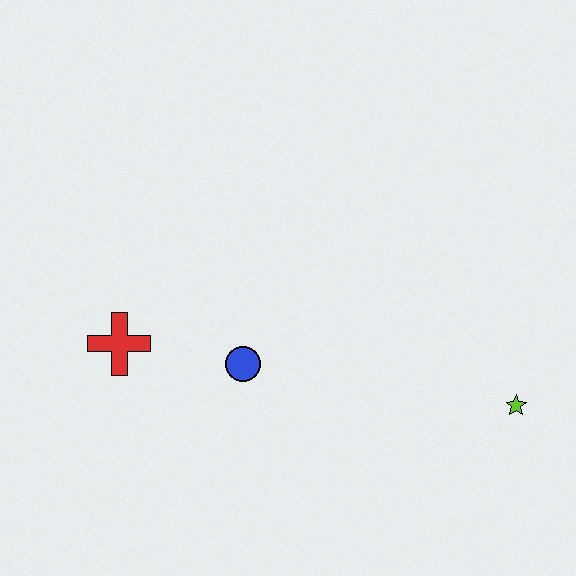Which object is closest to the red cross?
The blue circle is closest to the red cross.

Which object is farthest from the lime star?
The red cross is farthest from the lime star.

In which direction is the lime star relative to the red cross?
The lime star is to the right of the red cross.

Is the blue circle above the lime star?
Yes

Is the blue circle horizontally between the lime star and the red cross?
Yes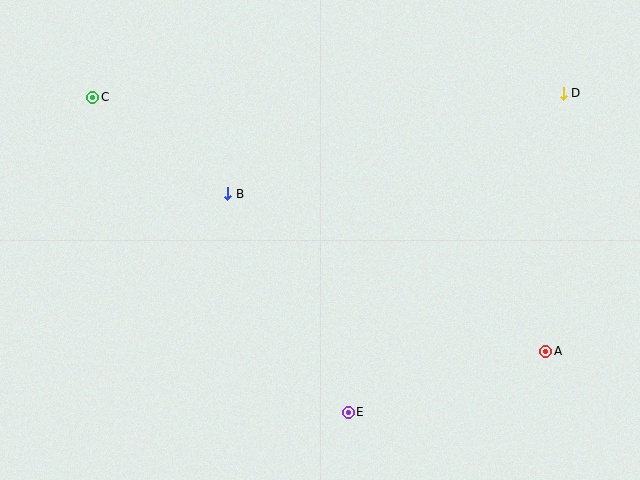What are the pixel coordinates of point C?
Point C is at (93, 97).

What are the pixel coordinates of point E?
Point E is at (348, 412).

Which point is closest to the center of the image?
Point B at (228, 194) is closest to the center.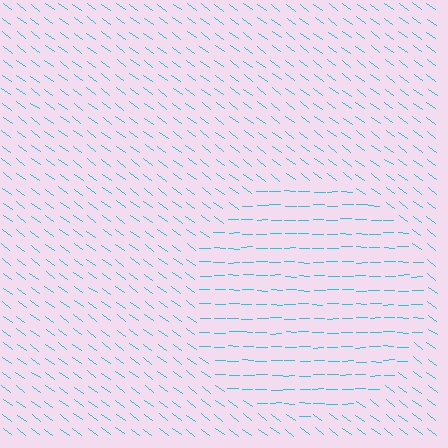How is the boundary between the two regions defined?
The boundary is defined purely by a change in line orientation (approximately 36 degrees difference). All lines are the same color and thickness.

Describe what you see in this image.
The image is filled with small cyan line segments. A circle region in the image has lines oriented differently from the surrounding lines, creating a visible texture boundary.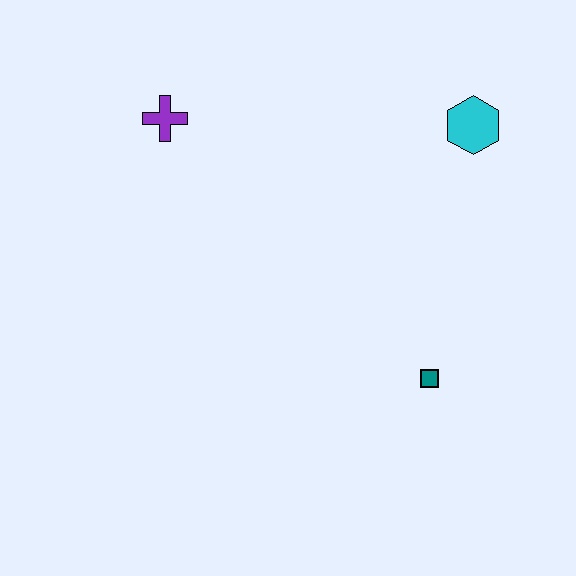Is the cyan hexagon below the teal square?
No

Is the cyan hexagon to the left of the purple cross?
No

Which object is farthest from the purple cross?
The teal square is farthest from the purple cross.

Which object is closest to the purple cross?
The cyan hexagon is closest to the purple cross.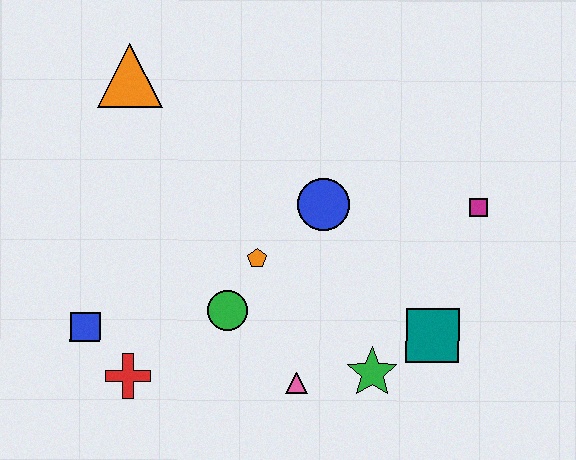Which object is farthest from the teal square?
The orange triangle is farthest from the teal square.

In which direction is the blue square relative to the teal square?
The blue square is to the left of the teal square.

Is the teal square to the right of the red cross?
Yes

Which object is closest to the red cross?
The blue square is closest to the red cross.